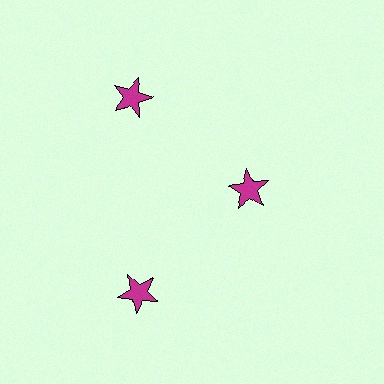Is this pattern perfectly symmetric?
No. The 3 magenta stars are arranged in a ring, but one element near the 3 o'clock position is pulled inward toward the center, breaking the 3-fold rotational symmetry.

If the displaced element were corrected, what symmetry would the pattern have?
It would have 3-fold rotational symmetry — the pattern would map onto itself every 120 degrees.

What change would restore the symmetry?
The symmetry would be restored by moving it outward, back onto the ring so that all 3 stars sit at equal angles and equal distance from the center.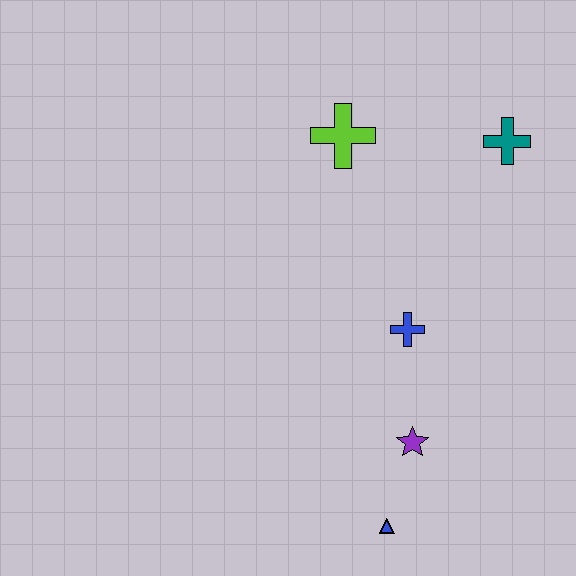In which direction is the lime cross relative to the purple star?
The lime cross is above the purple star.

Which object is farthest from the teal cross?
The blue triangle is farthest from the teal cross.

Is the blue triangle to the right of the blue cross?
No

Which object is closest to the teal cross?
The lime cross is closest to the teal cross.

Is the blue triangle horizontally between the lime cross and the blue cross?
Yes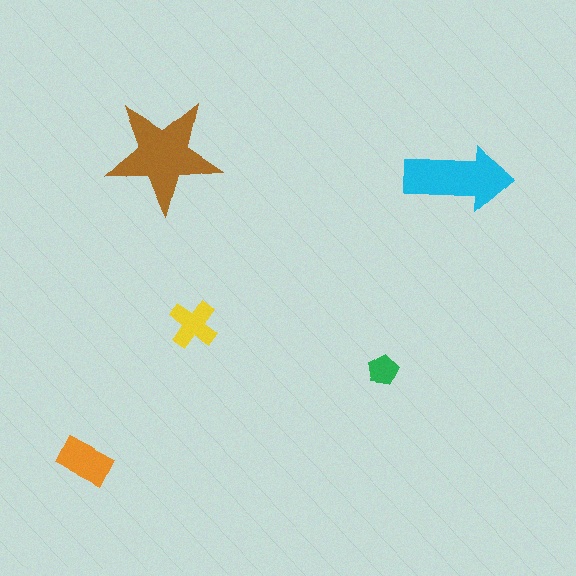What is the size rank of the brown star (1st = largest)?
1st.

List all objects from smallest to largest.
The green pentagon, the yellow cross, the orange rectangle, the cyan arrow, the brown star.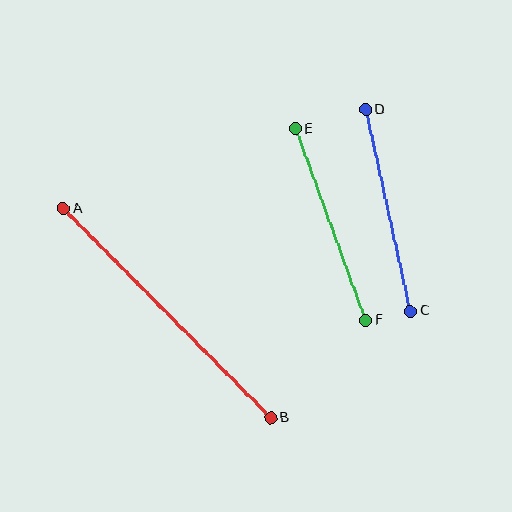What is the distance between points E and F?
The distance is approximately 204 pixels.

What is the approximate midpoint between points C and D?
The midpoint is at approximately (388, 211) pixels.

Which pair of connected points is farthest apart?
Points A and B are farthest apart.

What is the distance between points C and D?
The distance is approximately 207 pixels.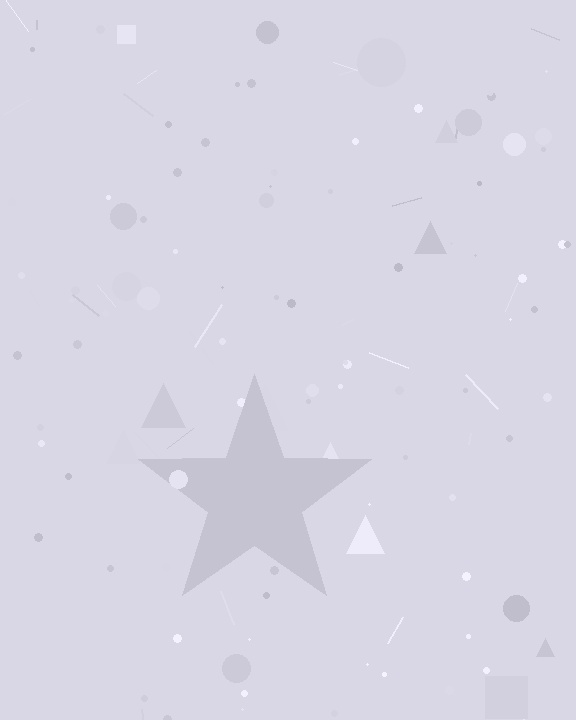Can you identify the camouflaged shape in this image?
The camouflaged shape is a star.